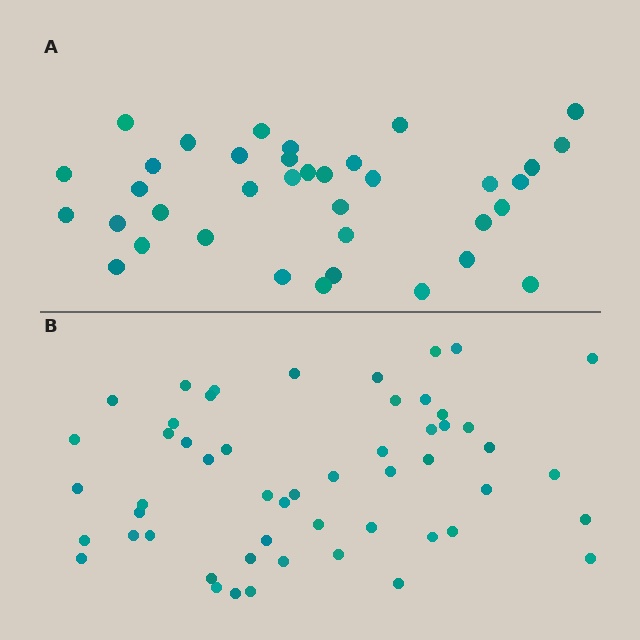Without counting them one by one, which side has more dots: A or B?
Region B (the bottom region) has more dots.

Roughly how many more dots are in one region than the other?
Region B has approximately 15 more dots than region A.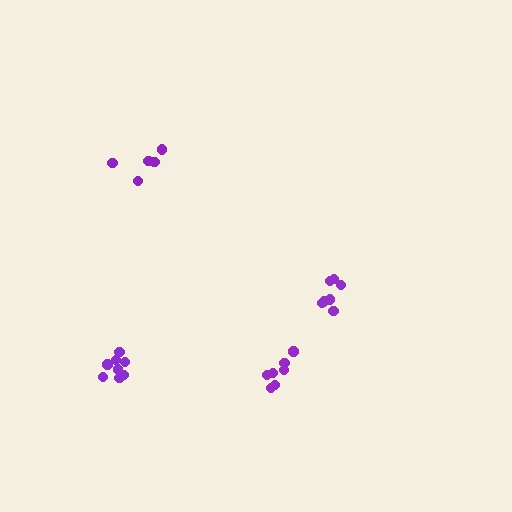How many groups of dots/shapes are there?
There are 4 groups.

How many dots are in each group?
Group 1: 5 dots, Group 2: 8 dots, Group 3: 7 dots, Group 4: 7 dots (27 total).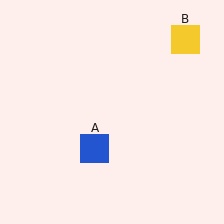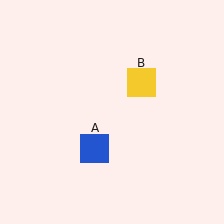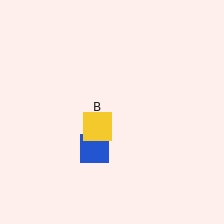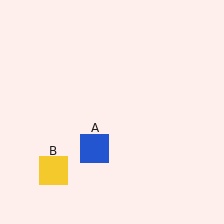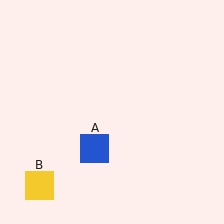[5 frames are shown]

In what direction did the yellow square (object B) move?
The yellow square (object B) moved down and to the left.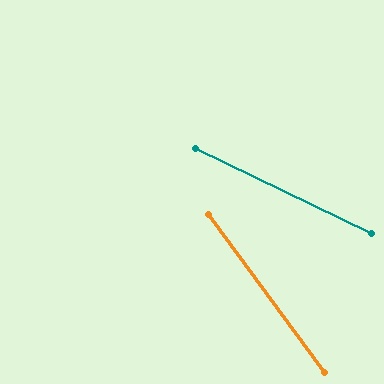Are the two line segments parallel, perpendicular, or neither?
Neither parallel nor perpendicular — they differ by about 28°.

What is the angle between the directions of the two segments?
Approximately 28 degrees.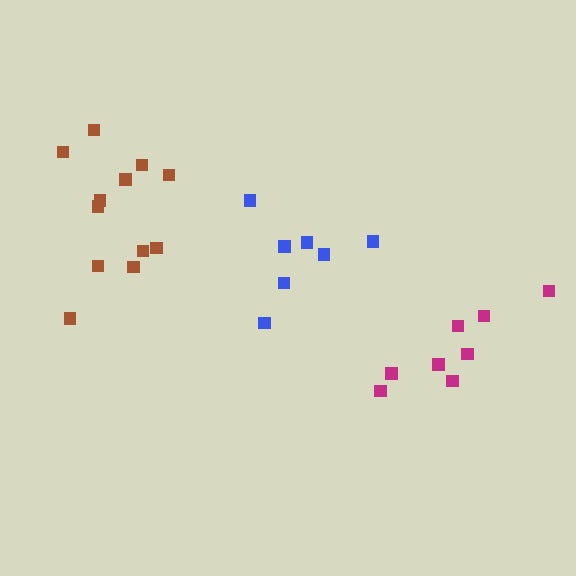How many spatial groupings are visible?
There are 3 spatial groupings.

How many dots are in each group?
Group 1: 7 dots, Group 2: 12 dots, Group 3: 8 dots (27 total).